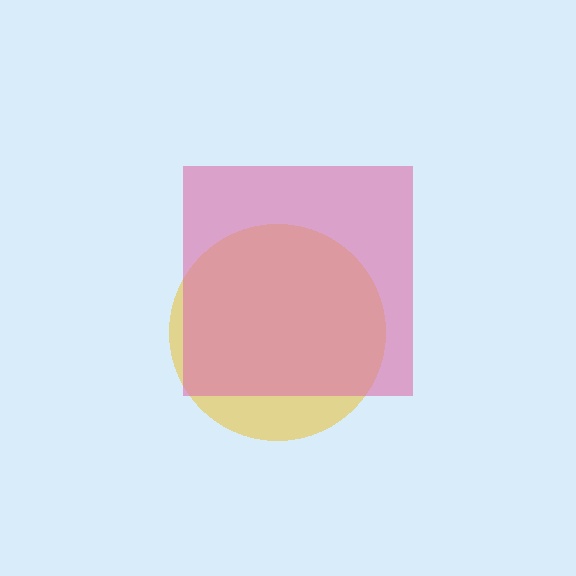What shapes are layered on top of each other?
The layered shapes are: a yellow circle, a pink square.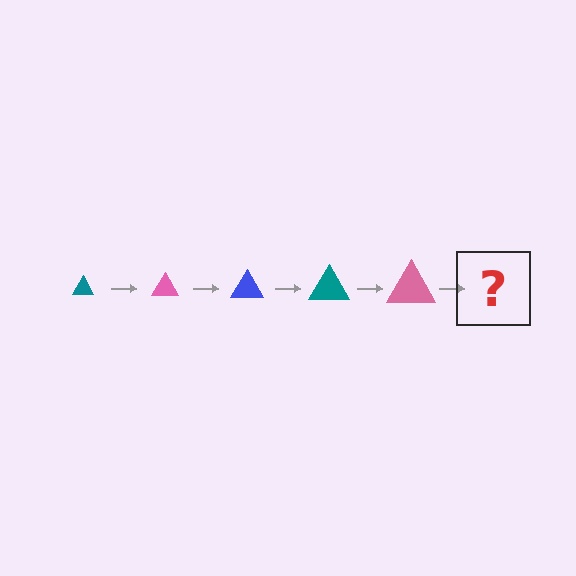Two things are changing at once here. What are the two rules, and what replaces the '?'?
The two rules are that the triangle grows larger each step and the color cycles through teal, pink, and blue. The '?' should be a blue triangle, larger than the previous one.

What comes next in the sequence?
The next element should be a blue triangle, larger than the previous one.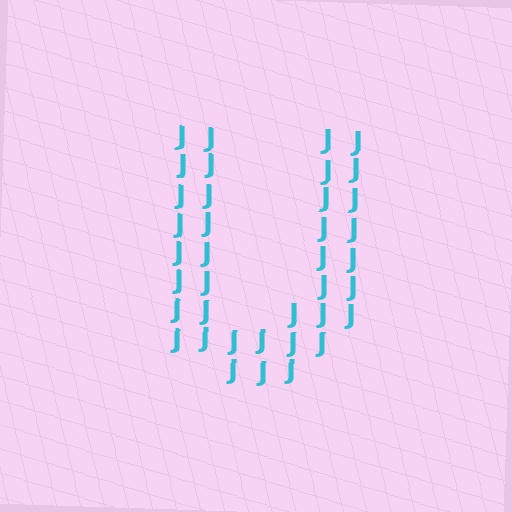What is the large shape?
The large shape is the letter U.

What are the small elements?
The small elements are letter J's.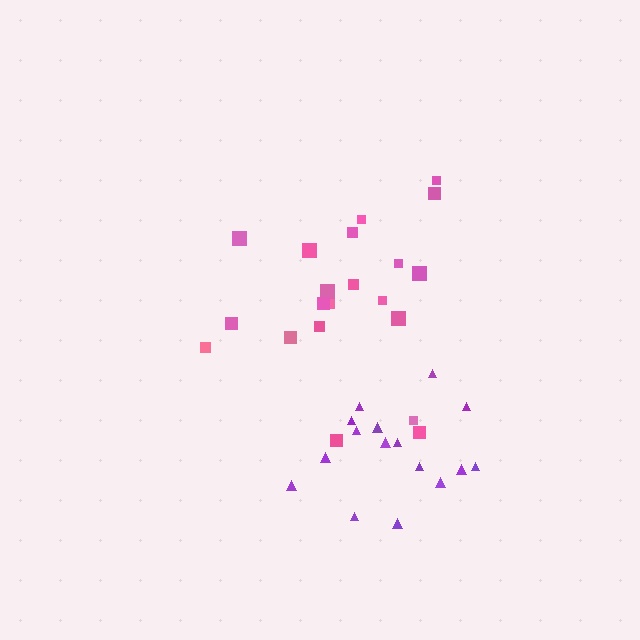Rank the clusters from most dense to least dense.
purple, pink.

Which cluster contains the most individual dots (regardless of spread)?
Pink (21).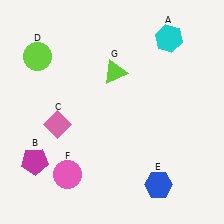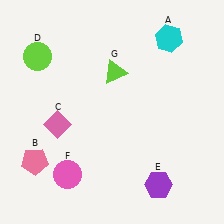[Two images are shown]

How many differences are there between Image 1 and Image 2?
There are 2 differences between the two images.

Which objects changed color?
B changed from magenta to pink. E changed from blue to purple.